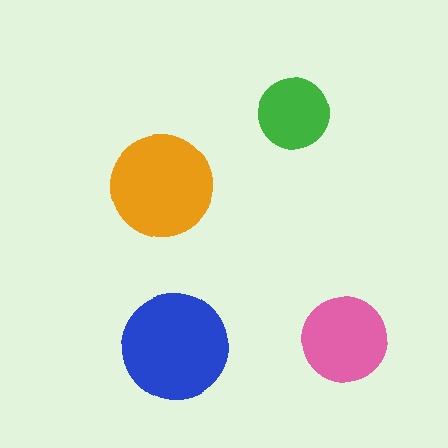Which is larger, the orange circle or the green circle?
The orange one.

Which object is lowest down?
The blue circle is bottommost.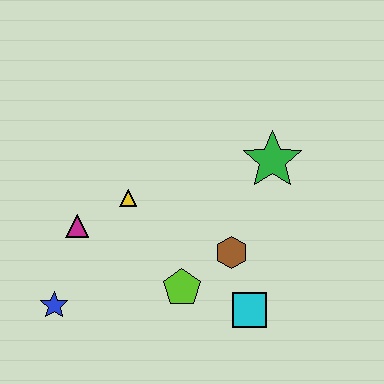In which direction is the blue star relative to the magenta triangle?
The blue star is below the magenta triangle.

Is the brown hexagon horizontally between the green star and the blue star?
Yes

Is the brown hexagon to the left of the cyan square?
Yes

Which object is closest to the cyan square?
The brown hexagon is closest to the cyan square.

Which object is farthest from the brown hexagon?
The blue star is farthest from the brown hexagon.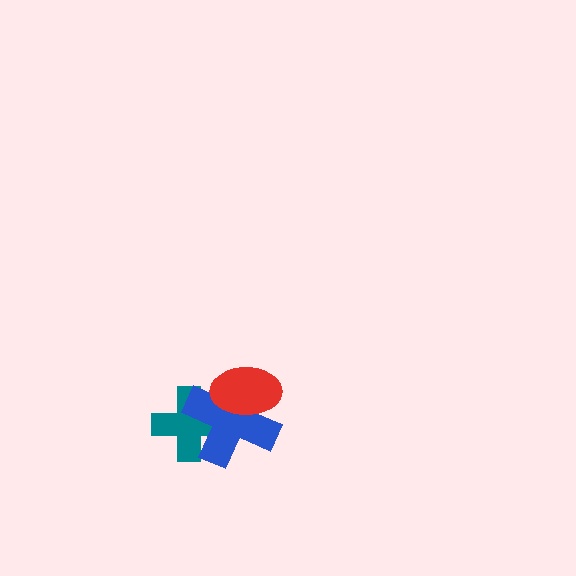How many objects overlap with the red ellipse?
2 objects overlap with the red ellipse.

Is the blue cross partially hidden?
Yes, it is partially covered by another shape.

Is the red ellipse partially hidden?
No, no other shape covers it.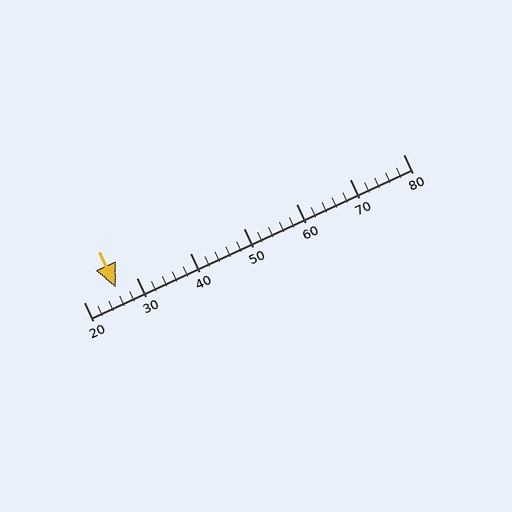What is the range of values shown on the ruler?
The ruler shows values from 20 to 80.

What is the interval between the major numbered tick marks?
The major tick marks are spaced 10 units apart.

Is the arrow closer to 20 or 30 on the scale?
The arrow is closer to 30.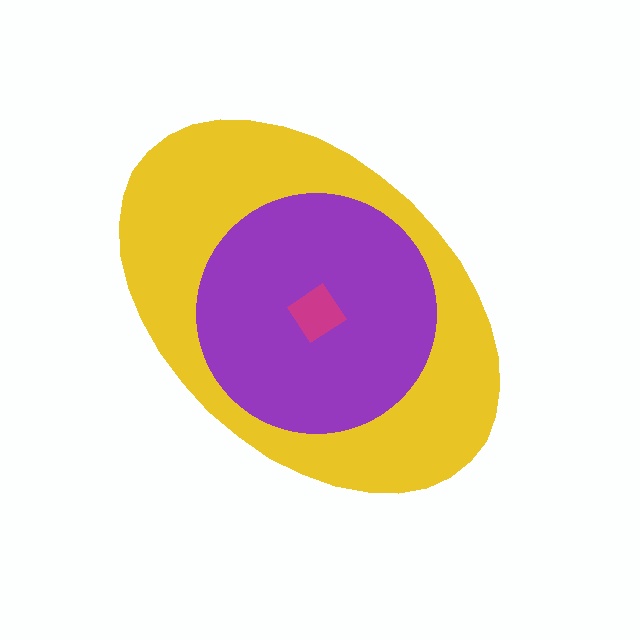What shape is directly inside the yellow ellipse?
The purple circle.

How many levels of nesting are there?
3.